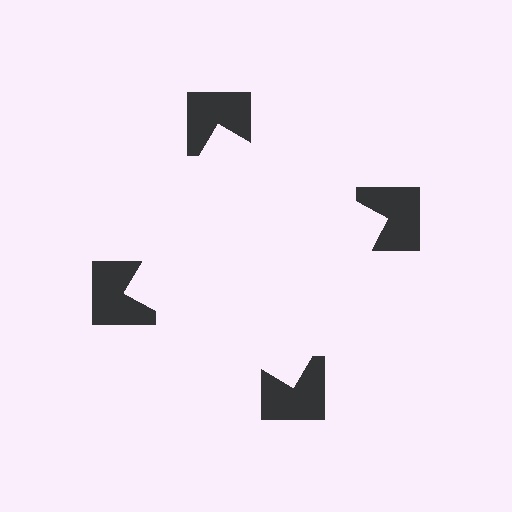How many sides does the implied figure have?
4 sides.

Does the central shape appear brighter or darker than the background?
It typically appears slightly brighter than the background, even though no actual brightness change is drawn.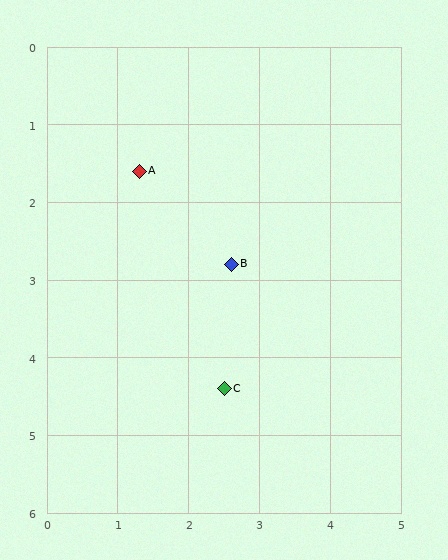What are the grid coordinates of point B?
Point B is at approximately (2.6, 2.8).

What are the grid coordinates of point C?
Point C is at approximately (2.5, 4.4).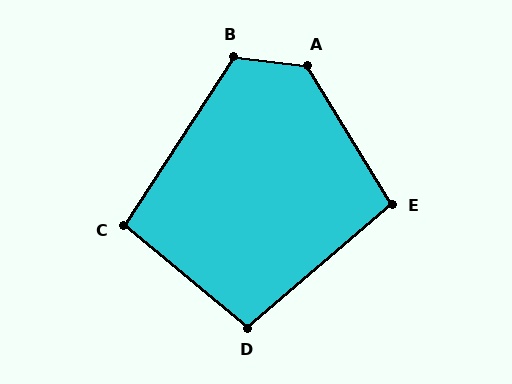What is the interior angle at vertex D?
Approximately 100 degrees (obtuse).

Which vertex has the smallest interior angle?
C, at approximately 96 degrees.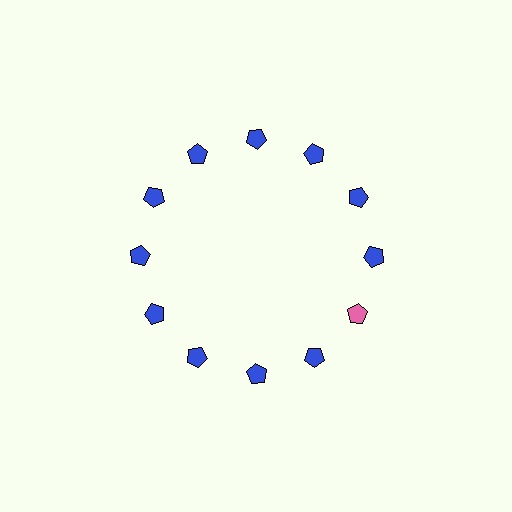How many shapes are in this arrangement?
There are 12 shapes arranged in a ring pattern.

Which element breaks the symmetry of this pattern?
The pink pentagon at roughly the 4 o'clock position breaks the symmetry. All other shapes are blue pentagons.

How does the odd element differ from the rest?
It has a different color: pink instead of blue.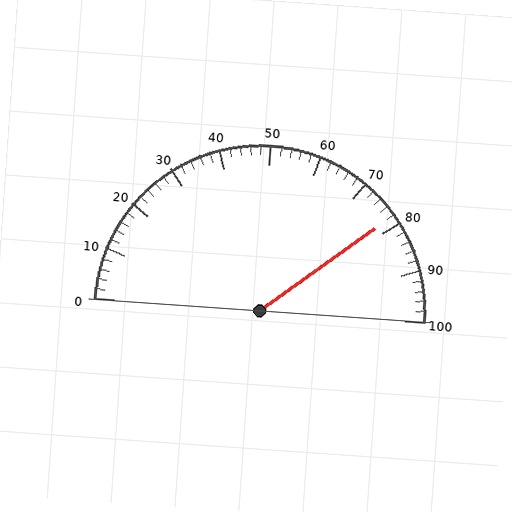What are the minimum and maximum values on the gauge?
The gauge ranges from 0 to 100.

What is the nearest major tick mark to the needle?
The nearest major tick mark is 80.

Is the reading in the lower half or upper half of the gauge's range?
The reading is in the upper half of the range (0 to 100).